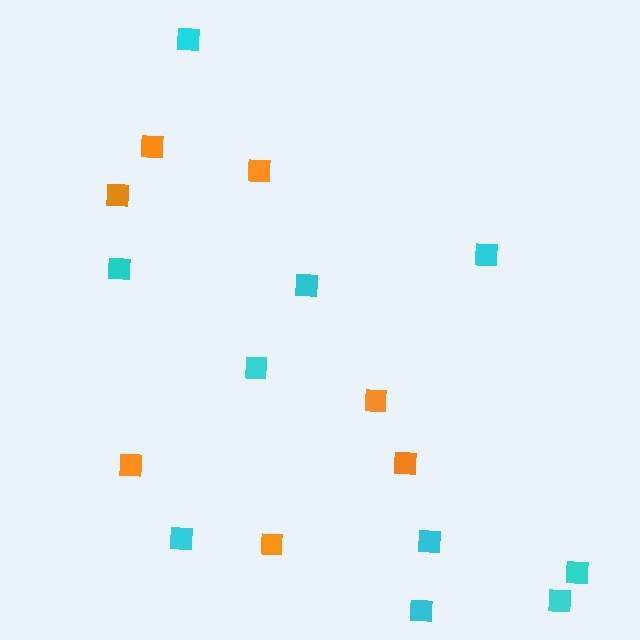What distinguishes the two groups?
There are 2 groups: one group of orange squares (7) and one group of cyan squares (10).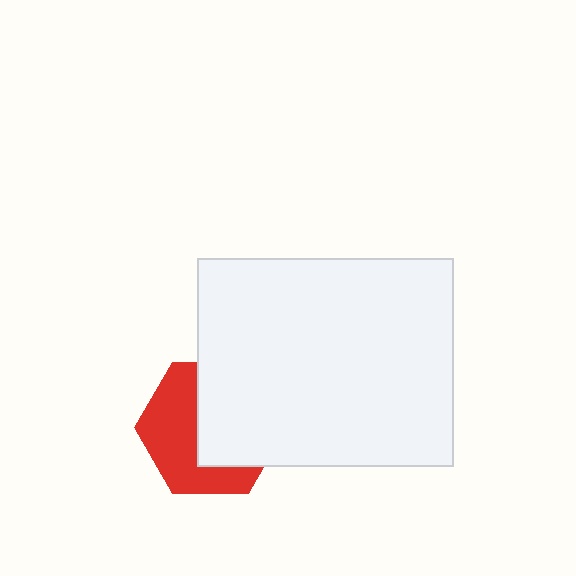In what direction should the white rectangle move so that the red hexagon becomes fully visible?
The white rectangle should move toward the upper-right. That is the shortest direction to clear the overlap and leave the red hexagon fully visible.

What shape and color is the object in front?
The object in front is a white rectangle.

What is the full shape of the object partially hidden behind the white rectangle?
The partially hidden object is a red hexagon.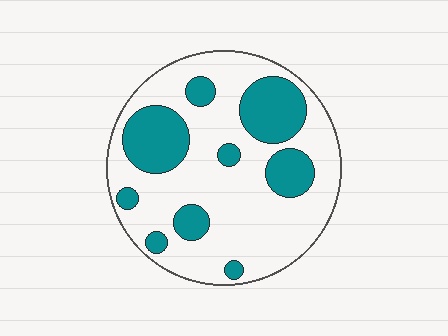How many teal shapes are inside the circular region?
9.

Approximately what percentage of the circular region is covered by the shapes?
Approximately 30%.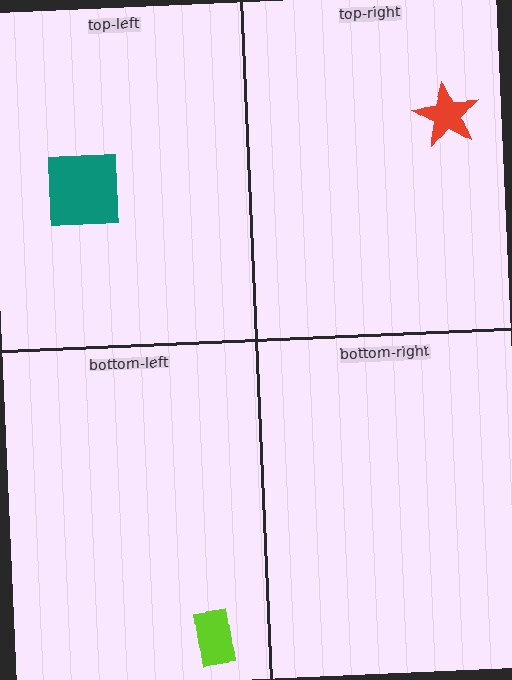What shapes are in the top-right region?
The red star.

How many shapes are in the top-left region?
1.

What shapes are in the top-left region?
The teal square.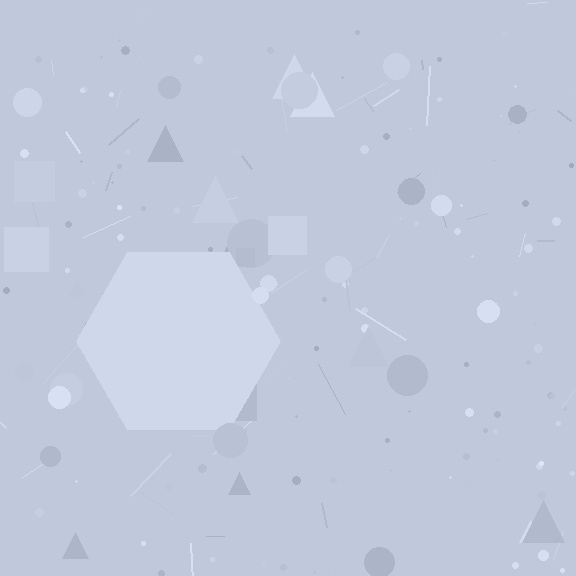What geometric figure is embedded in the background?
A hexagon is embedded in the background.